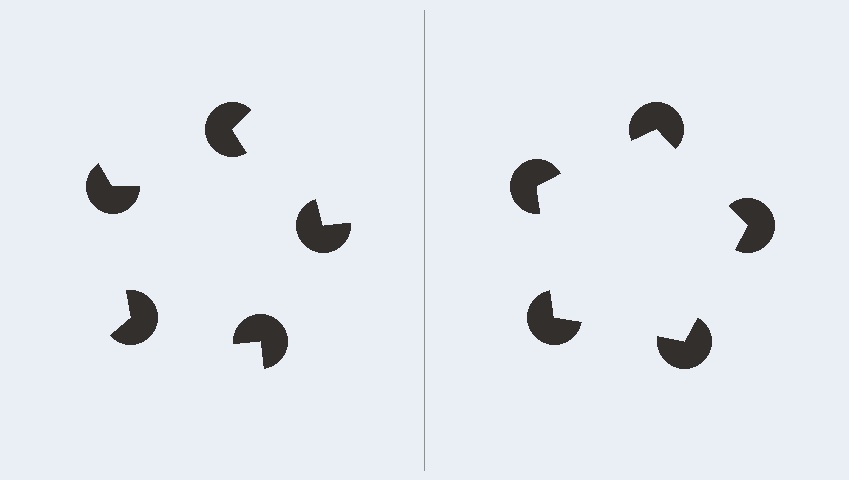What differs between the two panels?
The pac-man discs are positioned identically on both sides; only the wedge orientations differ. On the right they align to a pentagon; on the left they are misaligned.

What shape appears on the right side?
An illusory pentagon.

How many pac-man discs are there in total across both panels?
10 — 5 on each side.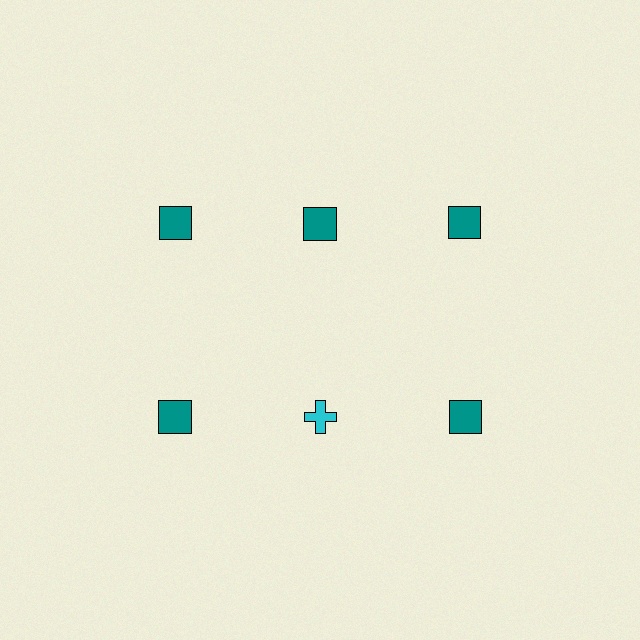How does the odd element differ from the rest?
It differs in both color (cyan instead of teal) and shape (cross instead of square).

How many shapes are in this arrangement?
There are 6 shapes arranged in a grid pattern.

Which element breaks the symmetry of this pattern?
The cyan cross in the second row, second from left column breaks the symmetry. All other shapes are teal squares.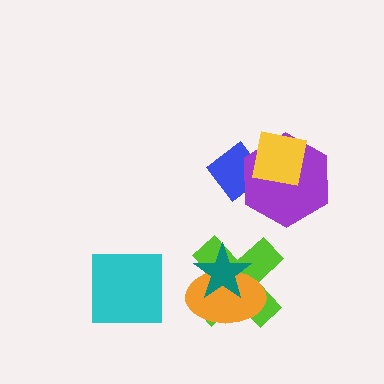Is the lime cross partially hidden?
Yes, it is partially covered by another shape.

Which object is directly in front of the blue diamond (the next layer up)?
The purple hexagon is directly in front of the blue diamond.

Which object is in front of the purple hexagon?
The yellow square is in front of the purple hexagon.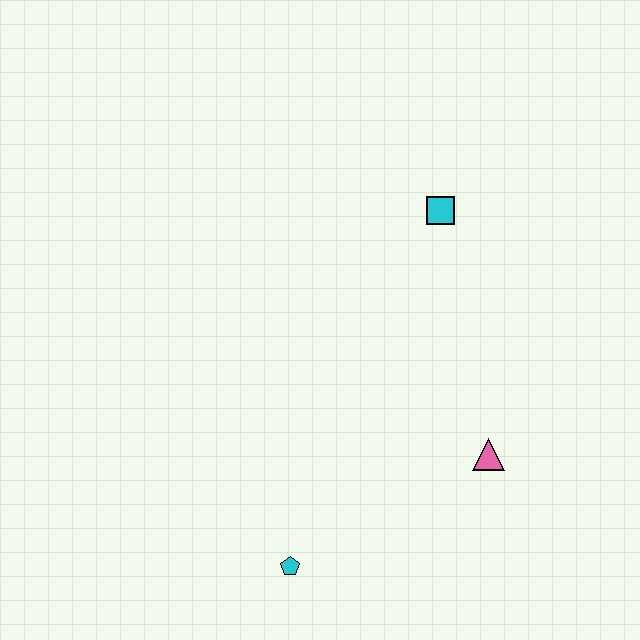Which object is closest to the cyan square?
The pink triangle is closest to the cyan square.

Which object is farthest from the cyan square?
The cyan pentagon is farthest from the cyan square.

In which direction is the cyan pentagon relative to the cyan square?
The cyan pentagon is below the cyan square.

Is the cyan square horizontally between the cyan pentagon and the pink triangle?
Yes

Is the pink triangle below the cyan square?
Yes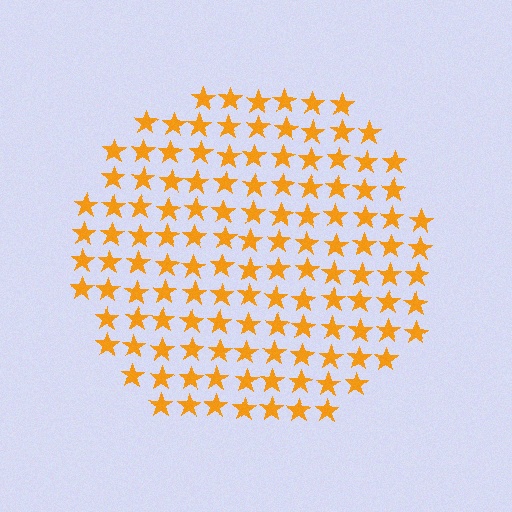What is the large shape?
The large shape is a circle.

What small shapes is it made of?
It is made of small stars.